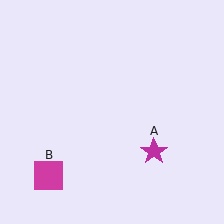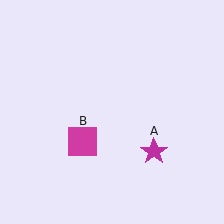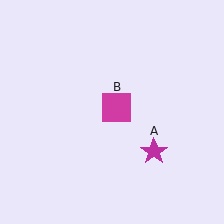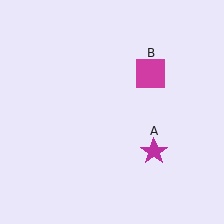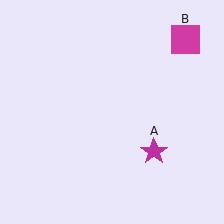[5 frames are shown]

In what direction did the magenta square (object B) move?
The magenta square (object B) moved up and to the right.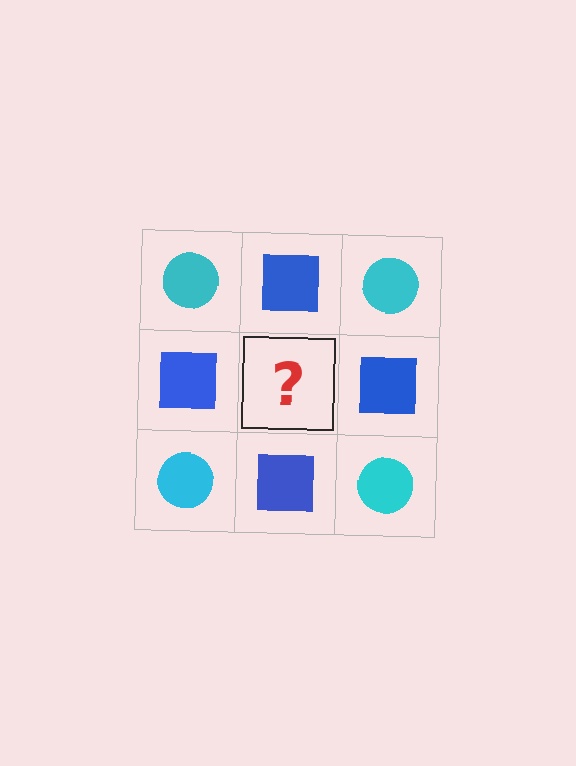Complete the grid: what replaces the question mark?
The question mark should be replaced with a cyan circle.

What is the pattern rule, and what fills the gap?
The rule is that it alternates cyan circle and blue square in a checkerboard pattern. The gap should be filled with a cyan circle.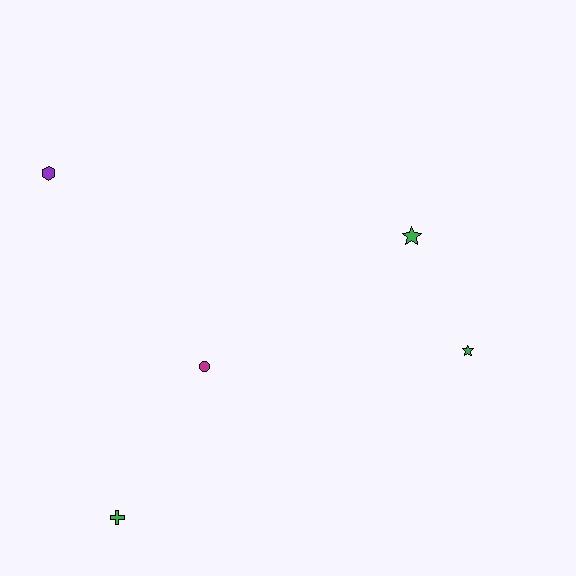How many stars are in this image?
There are 2 stars.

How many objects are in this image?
There are 5 objects.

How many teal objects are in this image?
There are no teal objects.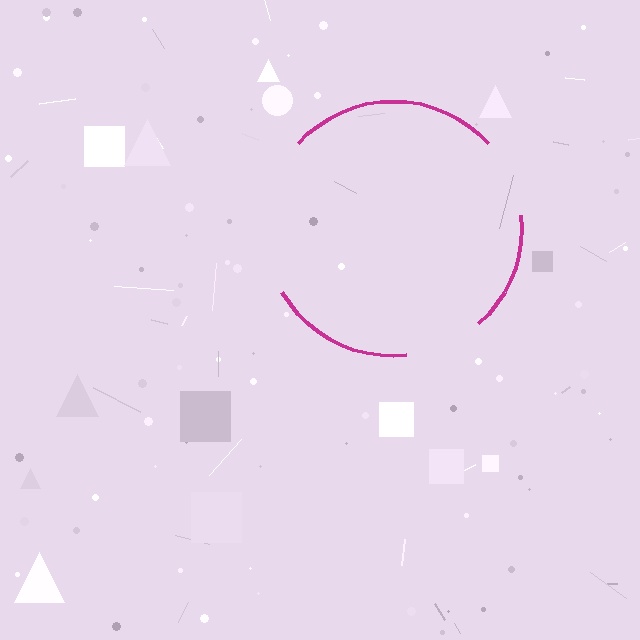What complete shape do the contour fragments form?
The contour fragments form a circle.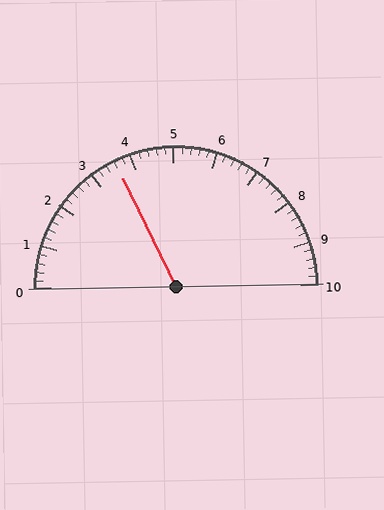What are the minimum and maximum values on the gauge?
The gauge ranges from 0 to 10.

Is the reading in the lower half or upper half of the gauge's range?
The reading is in the lower half of the range (0 to 10).